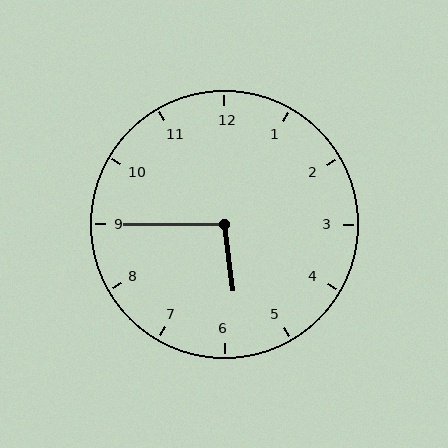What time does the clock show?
5:45.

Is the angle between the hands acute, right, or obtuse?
It is obtuse.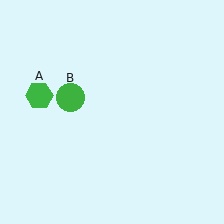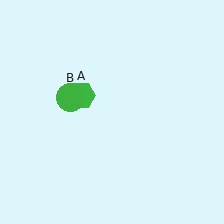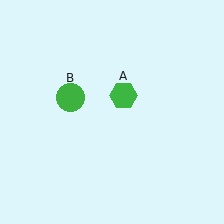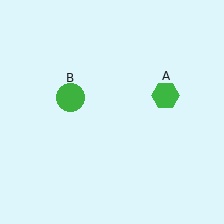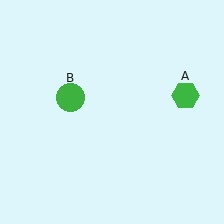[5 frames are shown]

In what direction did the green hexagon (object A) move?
The green hexagon (object A) moved right.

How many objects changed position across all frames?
1 object changed position: green hexagon (object A).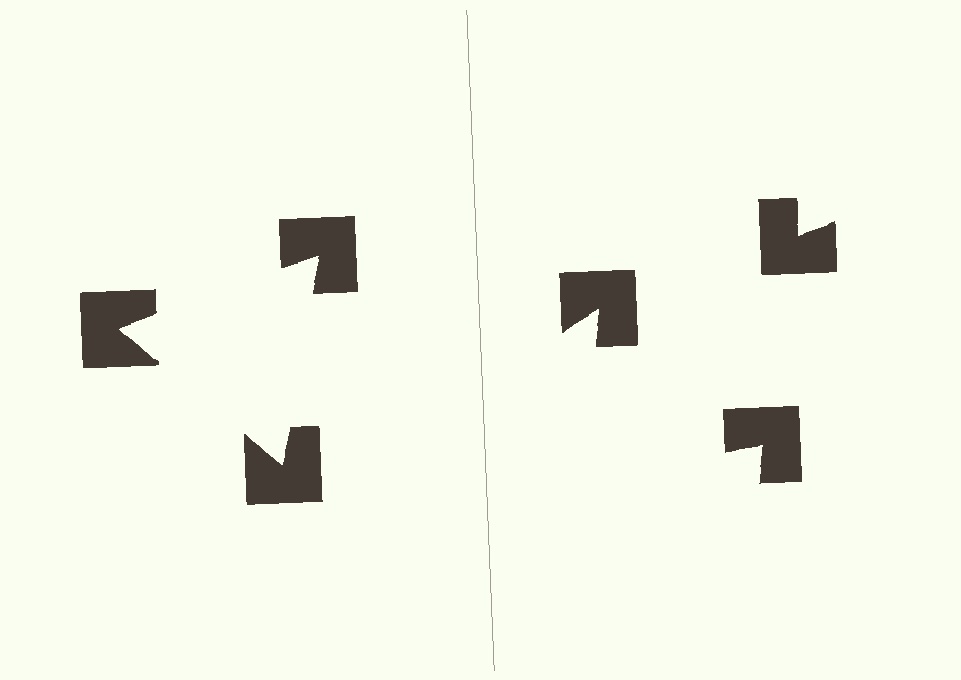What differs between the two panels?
The notched squares are positioned identically on both sides; only the wedge orientations differ. On the left they align to a triangle; on the right they are misaligned.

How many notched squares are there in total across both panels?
6 — 3 on each side.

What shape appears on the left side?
An illusory triangle.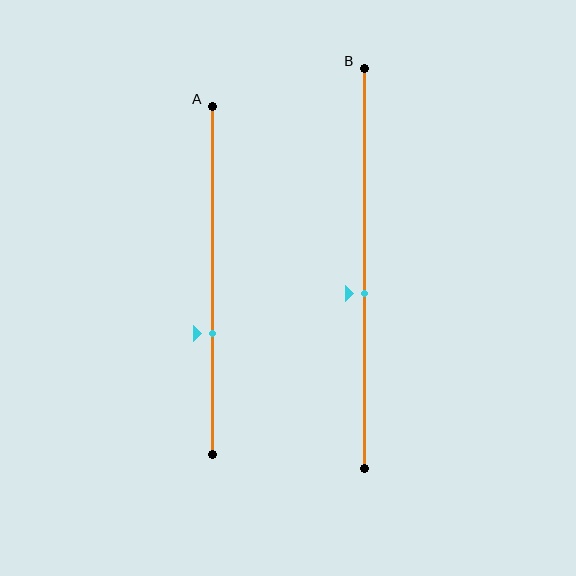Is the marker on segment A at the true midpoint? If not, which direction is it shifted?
No, the marker on segment A is shifted downward by about 15% of the segment length.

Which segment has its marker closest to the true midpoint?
Segment B has its marker closest to the true midpoint.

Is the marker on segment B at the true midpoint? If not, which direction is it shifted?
No, the marker on segment B is shifted downward by about 6% of the segment length.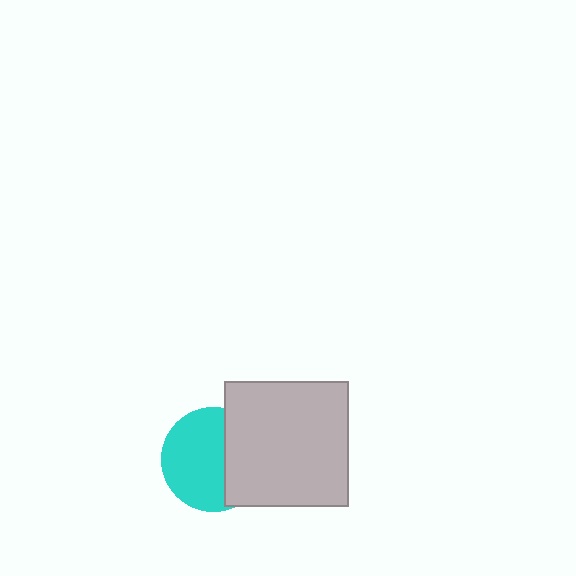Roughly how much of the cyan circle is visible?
About half of it is visible (roughly 62%).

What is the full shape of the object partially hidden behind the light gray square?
The partially hidden object is a cyan circle.